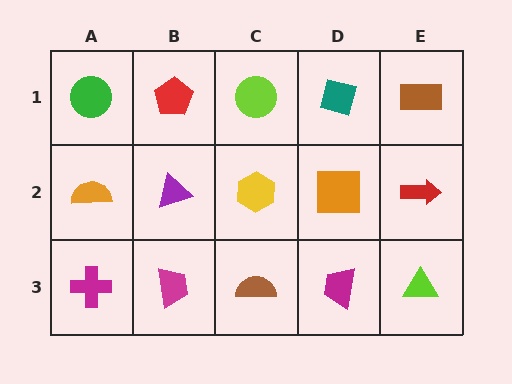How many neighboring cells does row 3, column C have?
3.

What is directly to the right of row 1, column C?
A teal square.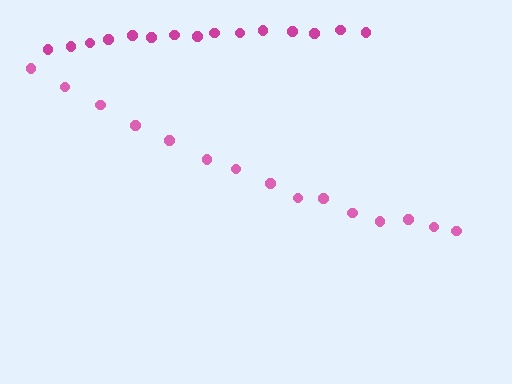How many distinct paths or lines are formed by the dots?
There are 2 distinct paths.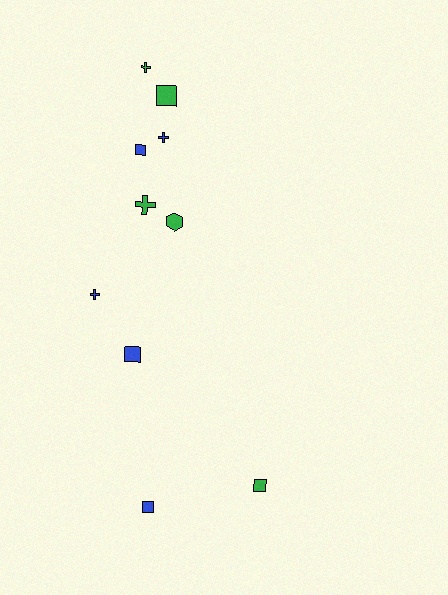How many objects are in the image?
There are 10 objects.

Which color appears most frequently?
Blue, with 5 objects.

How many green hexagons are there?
There is 1 green hexagon.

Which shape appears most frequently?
Square, with 5 objects.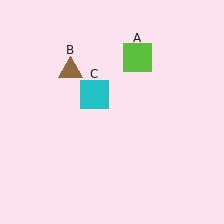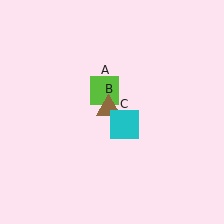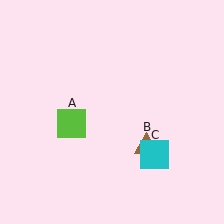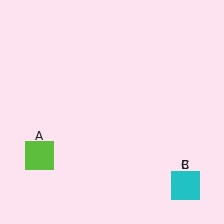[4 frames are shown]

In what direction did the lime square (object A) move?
The lime square (object A) moved down and to the left.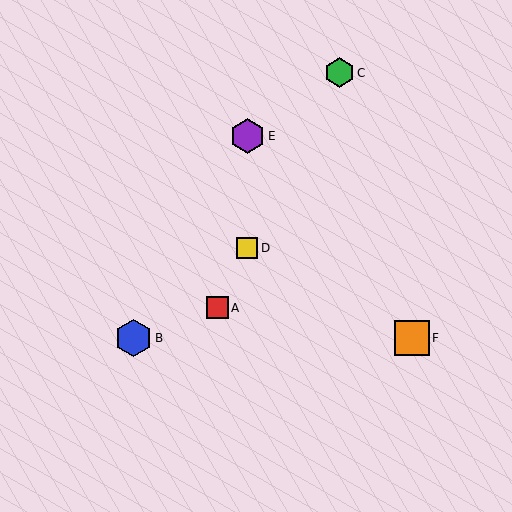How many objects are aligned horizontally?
2 objects (B, F) are aligned horizontally.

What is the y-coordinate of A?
Object A is at y≈308.